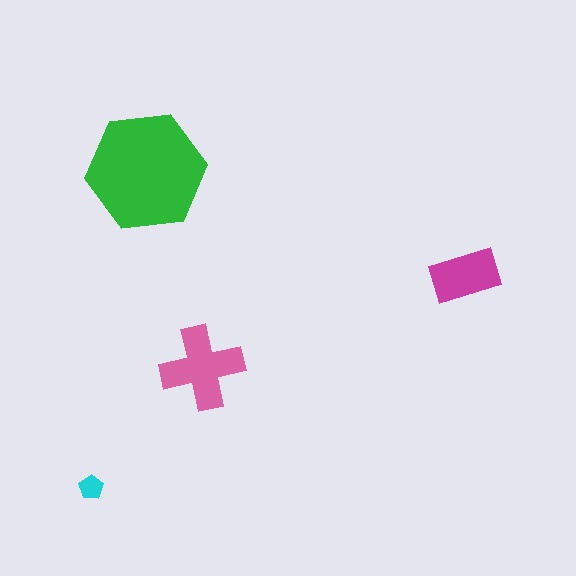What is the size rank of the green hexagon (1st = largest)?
1st.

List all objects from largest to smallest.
The green hexagon, the pink cross, the magenta rectangle, the cyan pentagon.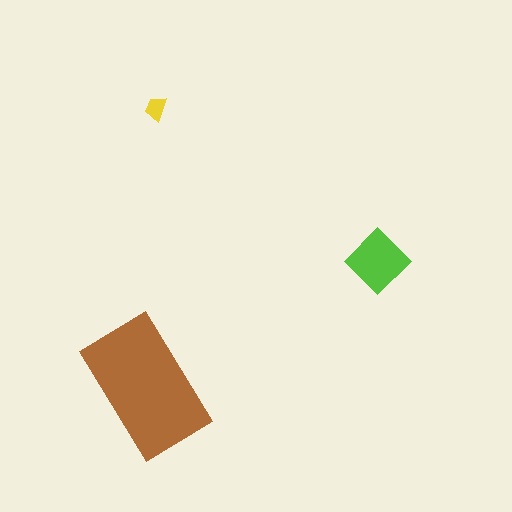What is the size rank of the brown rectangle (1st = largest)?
1st.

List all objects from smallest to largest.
The yellow trapezoid, the lime diamond, the brown rectangle.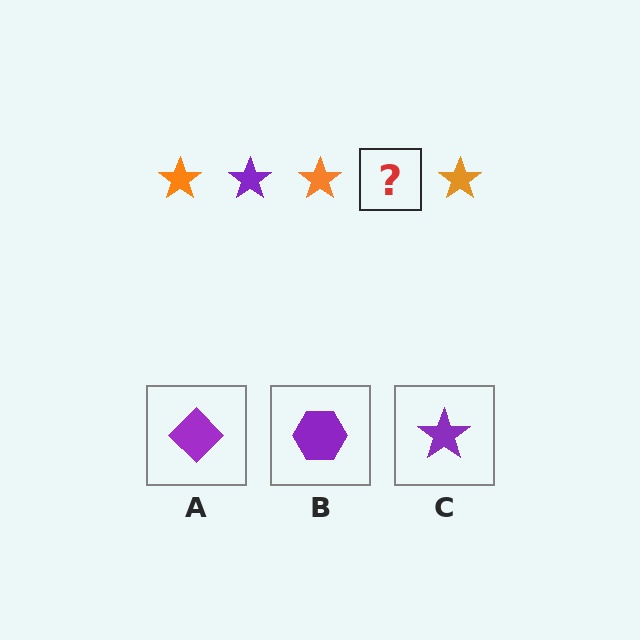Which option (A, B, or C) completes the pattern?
C.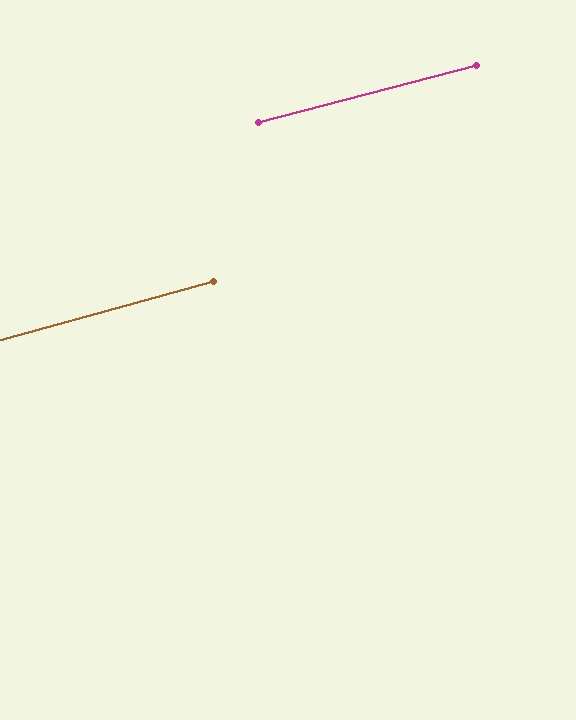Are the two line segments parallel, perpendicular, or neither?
Parallel — their directions differ by only 0.9°.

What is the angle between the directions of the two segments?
Approximately 1 degree.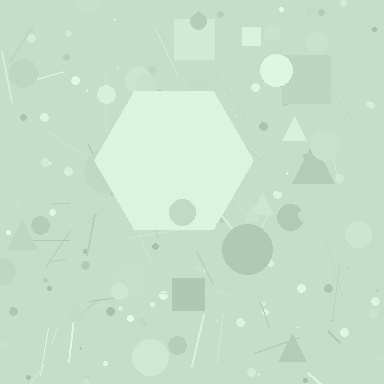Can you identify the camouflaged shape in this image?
The camouflaged shape is a hexagon.